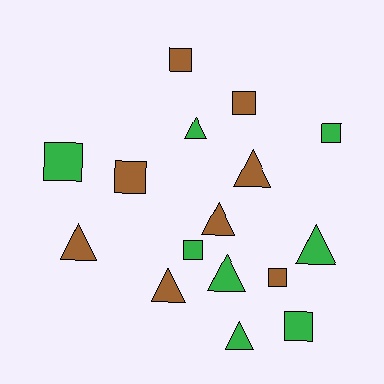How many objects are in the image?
There are 16 objects.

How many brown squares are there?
There are 4 brown squares.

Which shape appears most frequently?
Square, with 8 objects.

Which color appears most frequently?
Brown, with 8 objects.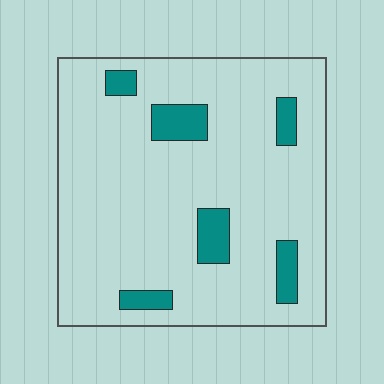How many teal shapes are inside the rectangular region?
6.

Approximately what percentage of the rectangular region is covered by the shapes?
Approximately 10%.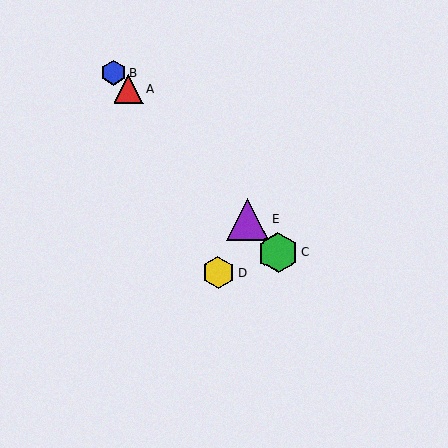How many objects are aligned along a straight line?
4 objects (A, B, C, E) are aligned along a straight line.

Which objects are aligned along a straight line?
Objects A, B, C, E are aligned along a straight line.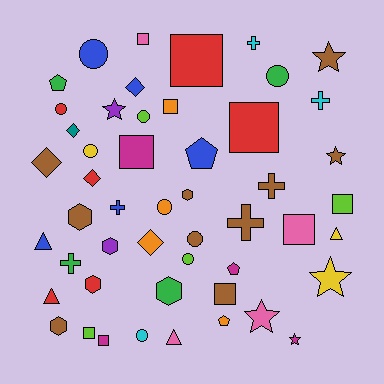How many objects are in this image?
There are 50 objects.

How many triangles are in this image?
There are 4 triangles.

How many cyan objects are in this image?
There are 3 cyan objects.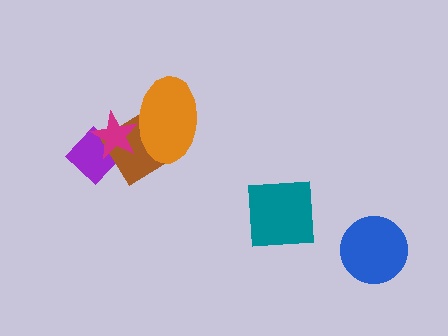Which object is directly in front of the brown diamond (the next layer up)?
The magenta star is directly in front of the brown diamond.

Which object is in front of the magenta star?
The orange ellipse is in front of the magenta star.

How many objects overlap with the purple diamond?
2 objects overlap with the purple diamond.